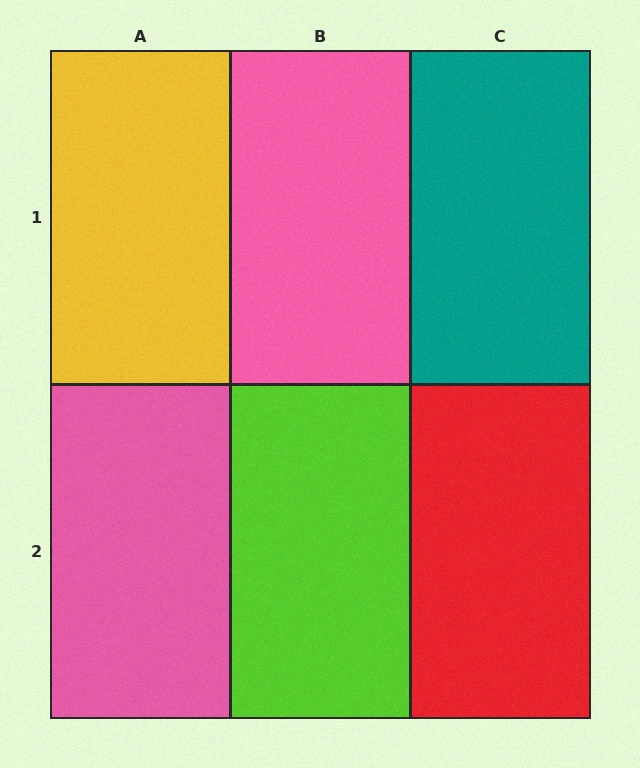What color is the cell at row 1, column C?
Teal.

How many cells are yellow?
1 cell is yellow.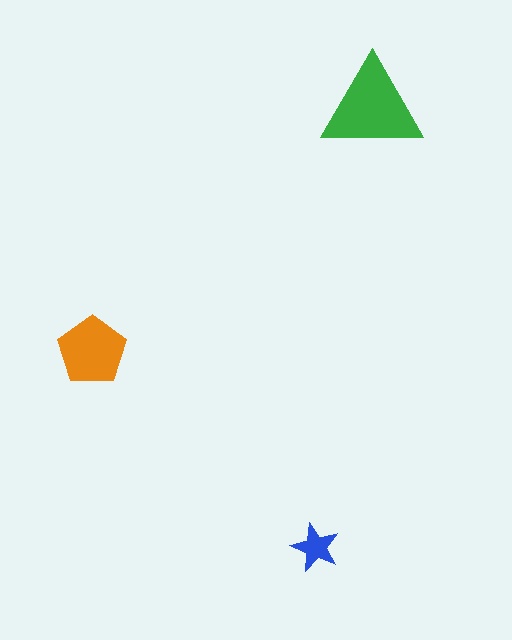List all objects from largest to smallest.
The green triangle, the orange pentagon, the blue star.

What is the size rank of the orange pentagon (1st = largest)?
2nd.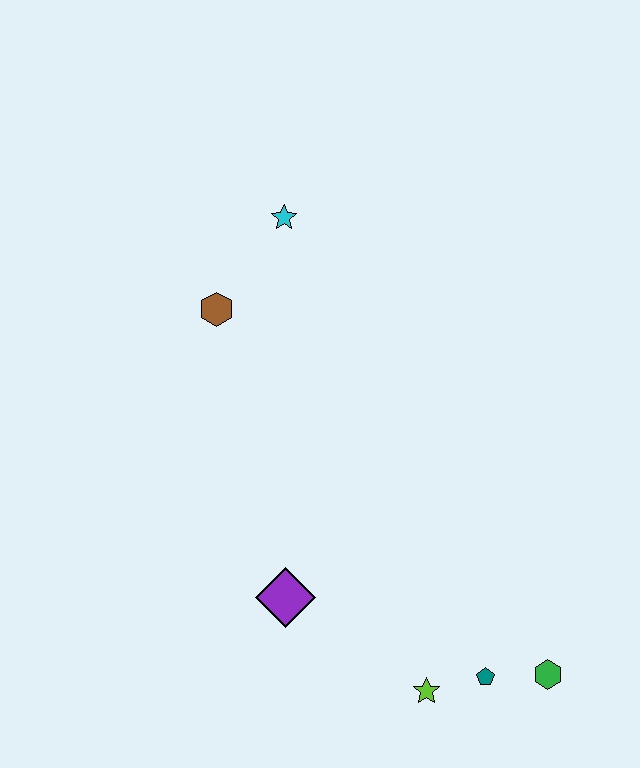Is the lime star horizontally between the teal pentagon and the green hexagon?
No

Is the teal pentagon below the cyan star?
Yes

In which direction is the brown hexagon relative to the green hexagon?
The brown hexagon is above the green hexagon.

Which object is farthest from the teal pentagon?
The cyan star is farthest from the teal pentagon.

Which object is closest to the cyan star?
The brown hexagon is closest to the cyan star.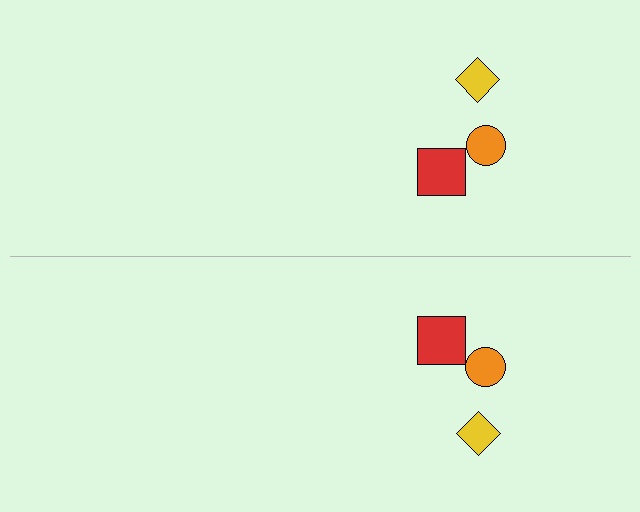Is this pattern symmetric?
Yes, this pattern has bilateral (reflection) symmetry.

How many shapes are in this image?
There are 6 shapes in this image.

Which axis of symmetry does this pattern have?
The pattern has a horizontal axis of symmetry running through the center of the image.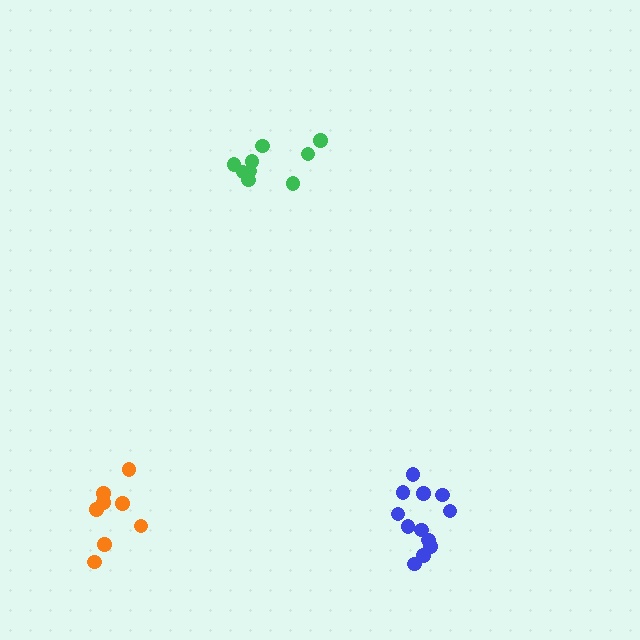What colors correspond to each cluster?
The clusters are colored: orange, blue, green.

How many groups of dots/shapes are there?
There are 3 groups.